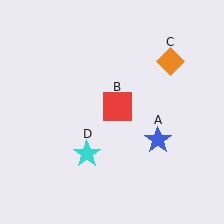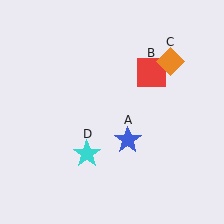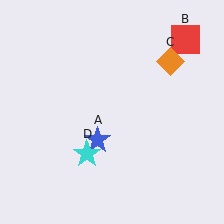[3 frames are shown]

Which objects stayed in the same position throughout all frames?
Orange diamond (object C) and cyan star (object D) remained stationary.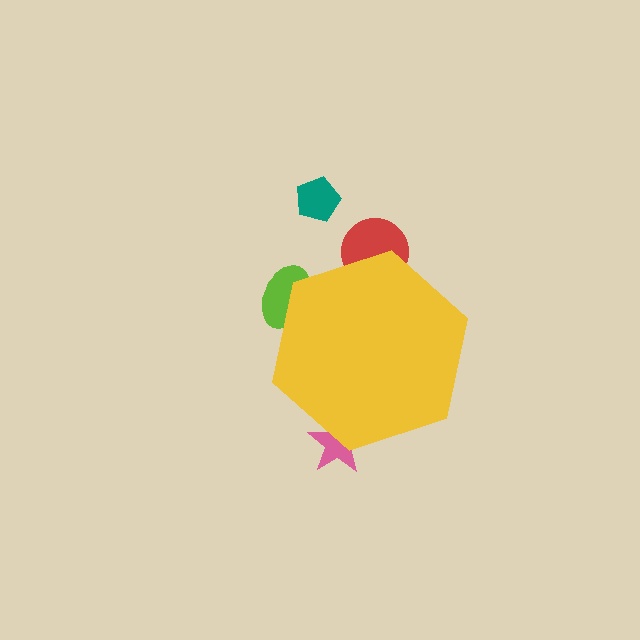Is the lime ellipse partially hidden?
Yes, the lime ellipse is partially hidden behind the yellow hexagon.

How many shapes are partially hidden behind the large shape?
3 shapes are partially hidden.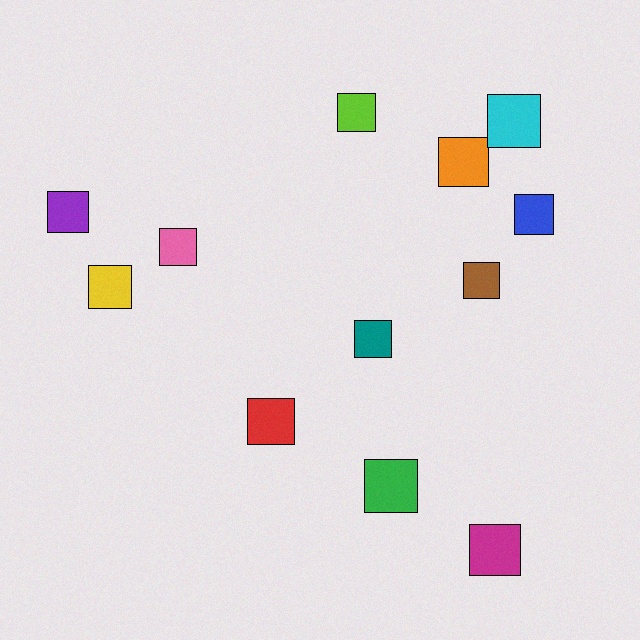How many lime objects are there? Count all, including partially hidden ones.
There is 1 lime object.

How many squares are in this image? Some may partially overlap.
There are 12 squares.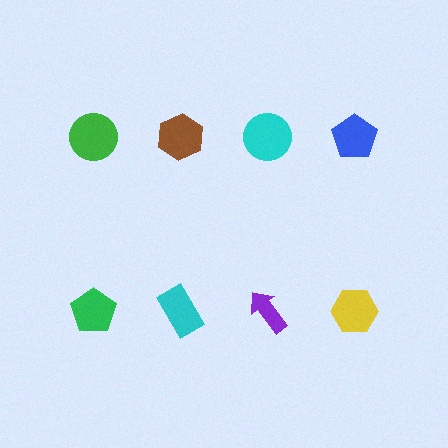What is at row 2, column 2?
A cyan rectangle.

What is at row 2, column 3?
A purple arrow.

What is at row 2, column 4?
A yellow hexagon.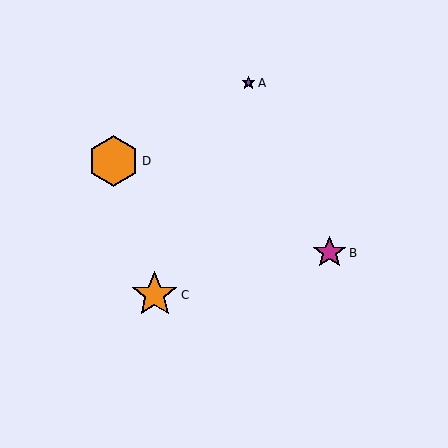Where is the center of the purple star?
The center of the purple star is at (249, 83).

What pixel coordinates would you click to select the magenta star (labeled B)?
Click at (329, 253) to select the magenta star B.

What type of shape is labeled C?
Shape C is an orange star.